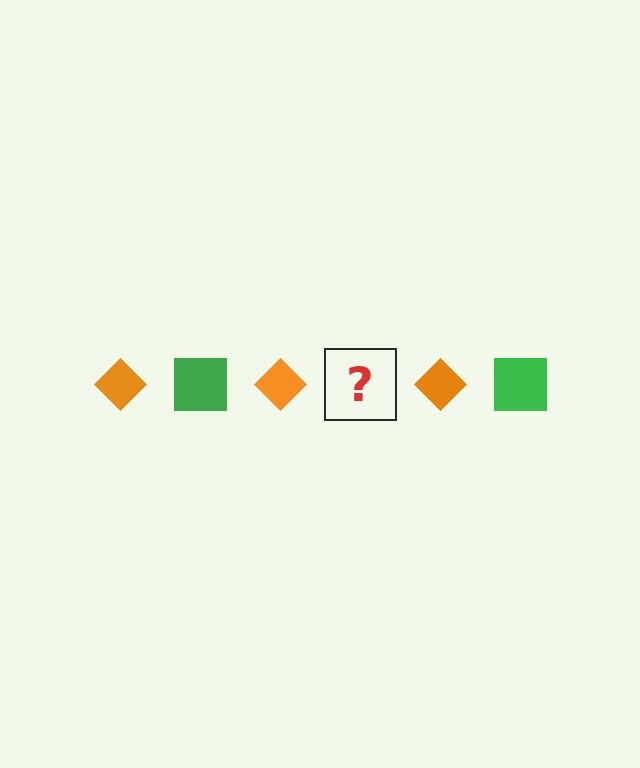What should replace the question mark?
The question mark should be replaced with a green square.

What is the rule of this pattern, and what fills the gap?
The rule is that the pattern alternates between orange diamond and green square. The gap should be filled with a green square.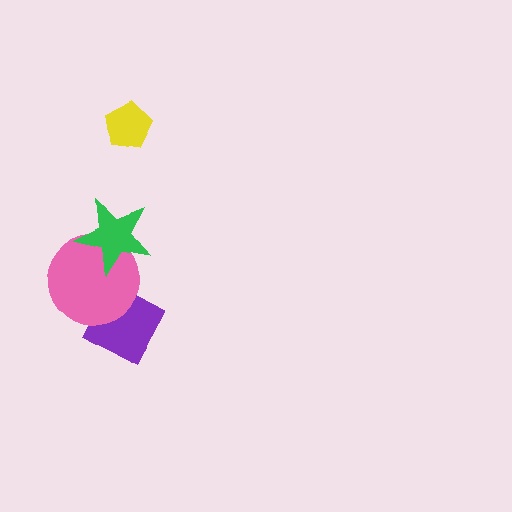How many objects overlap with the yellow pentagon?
0 objects overlap with the yellow pentagon.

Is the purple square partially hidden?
Yes, it is partially covered by another shape.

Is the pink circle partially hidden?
Yes, it is partially covered by another shape.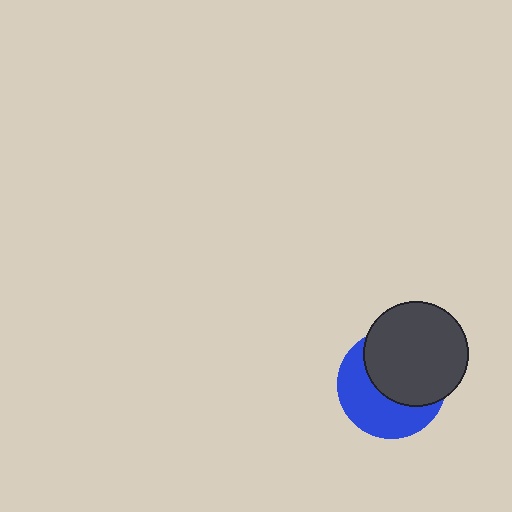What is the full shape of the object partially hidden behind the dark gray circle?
The partially hidden object is a blue circle.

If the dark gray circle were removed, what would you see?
You would see the complete blue circle.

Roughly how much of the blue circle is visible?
About half of it is visible (roughly 47%).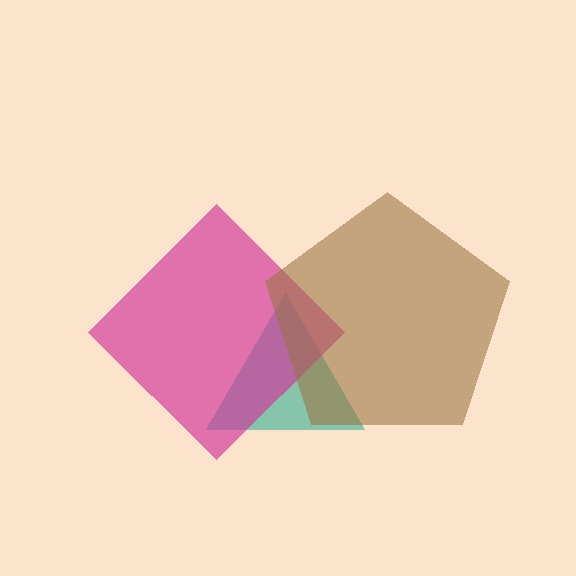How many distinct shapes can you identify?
There are 3 distinct shapes: a teal triangle, a magenta diamond, a brown pentagon.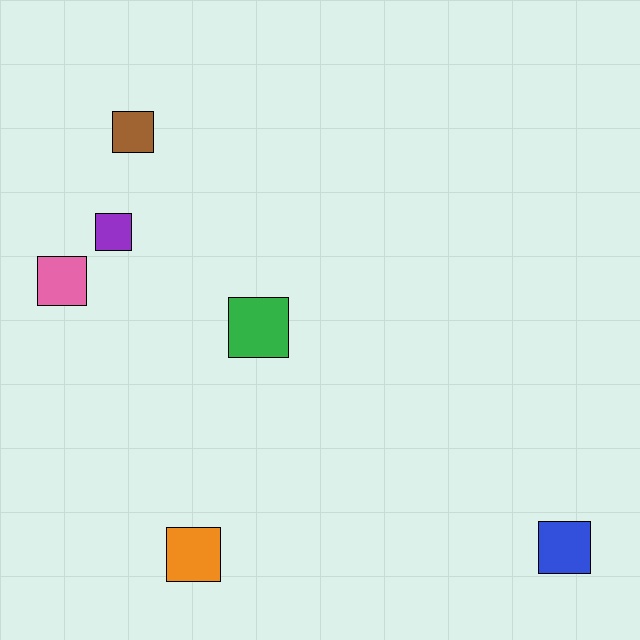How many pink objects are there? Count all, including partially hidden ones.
There is 1 pink object.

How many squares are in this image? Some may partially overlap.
There are 6 squares.